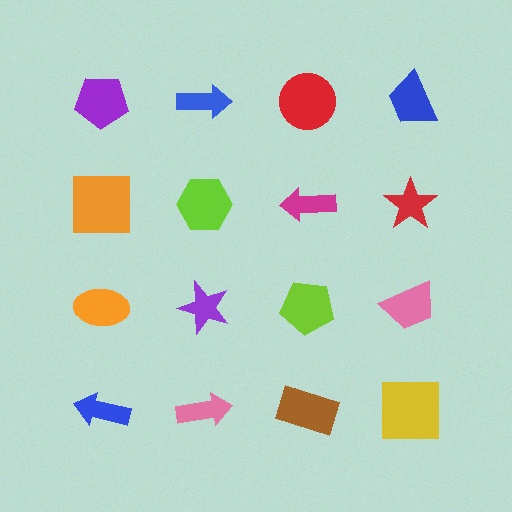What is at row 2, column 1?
An orange square.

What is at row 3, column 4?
A pink trapezoid.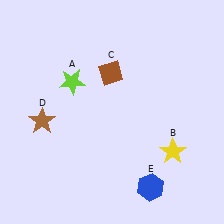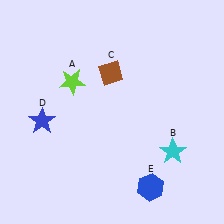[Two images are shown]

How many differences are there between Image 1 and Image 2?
There are 2 differences between the two images.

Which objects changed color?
B changed from yellow to cyan. D changed from brown to blue.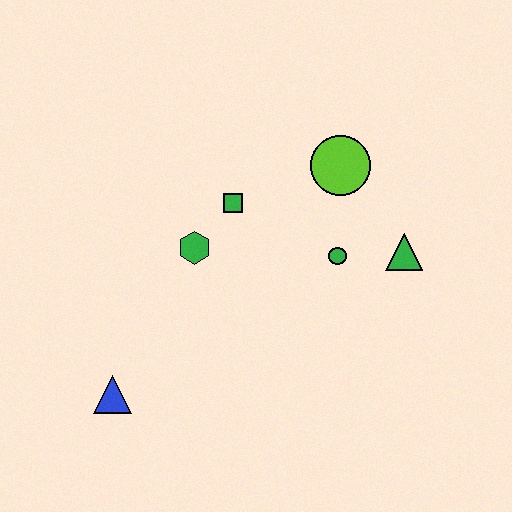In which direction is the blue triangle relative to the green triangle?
The blue triangle is to the left of the green triangle.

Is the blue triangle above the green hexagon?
No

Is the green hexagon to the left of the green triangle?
Yes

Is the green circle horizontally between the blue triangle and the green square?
No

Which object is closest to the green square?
The green hexagon is closest to the green square.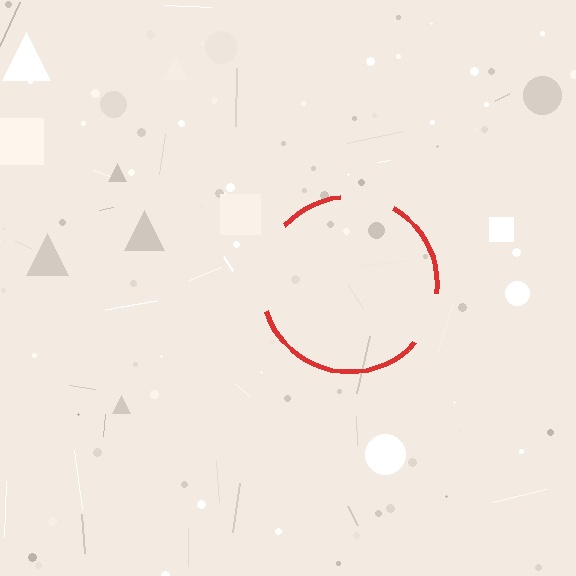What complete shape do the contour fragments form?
The contour fragments form a circle.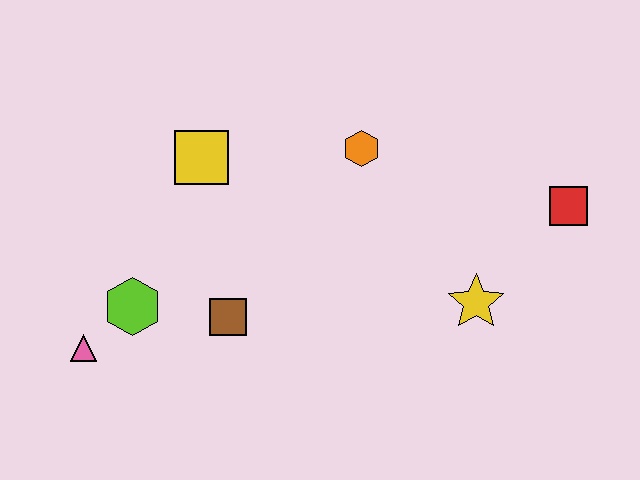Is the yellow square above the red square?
Yes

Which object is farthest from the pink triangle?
The red square is farthest from the pink triangle.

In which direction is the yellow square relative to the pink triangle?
The yellow square is above the pink triangle.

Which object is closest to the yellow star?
The red square is closest to the yellow star.